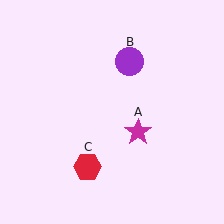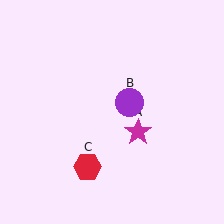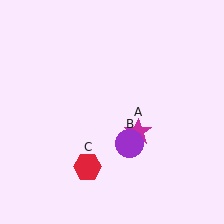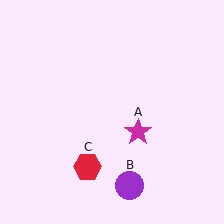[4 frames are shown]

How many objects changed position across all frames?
1 object changed position: purple circle (object B).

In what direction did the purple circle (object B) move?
The purple circle (object B) moved down.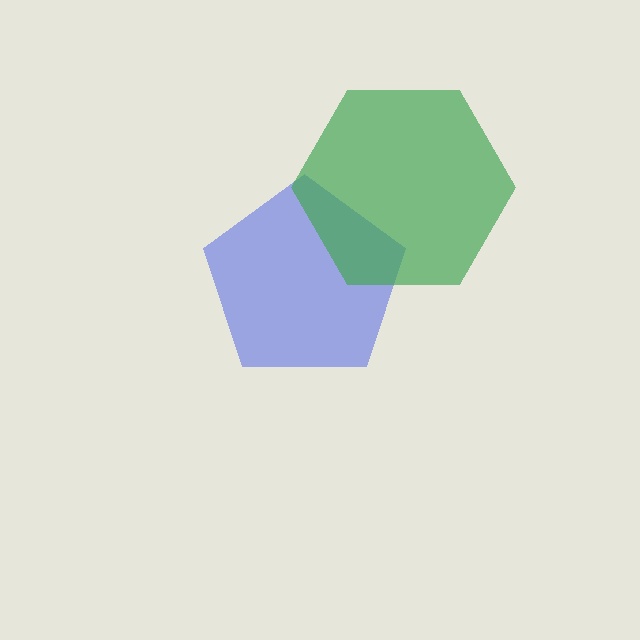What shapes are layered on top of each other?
The layered shapes are: a blue pentagon, a green hexagon.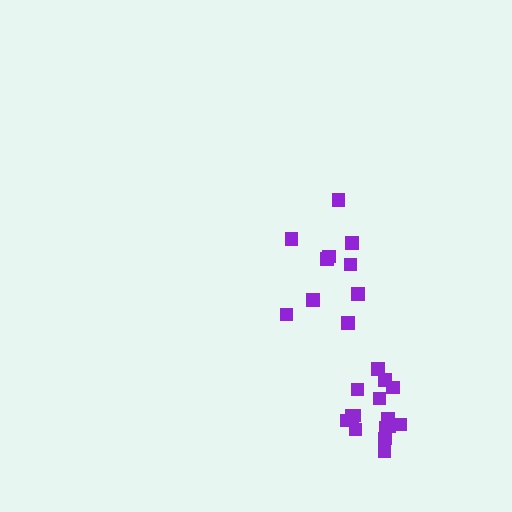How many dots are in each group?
Group 1: 10 dots, Group 2: 15 dots (25 total).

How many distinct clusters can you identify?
There are 2 distinct clusters.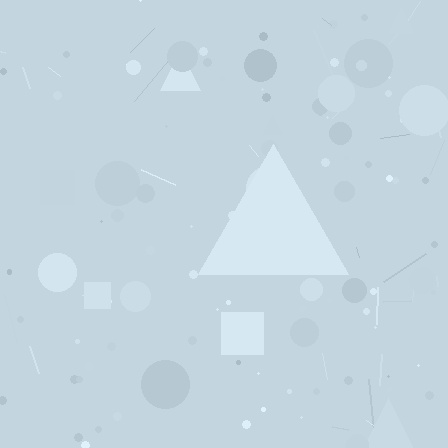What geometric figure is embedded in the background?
A triangle is embedded in the background.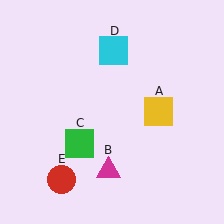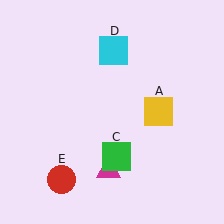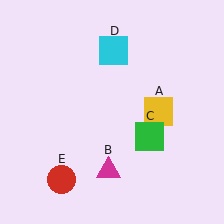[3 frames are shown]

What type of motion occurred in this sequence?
The green square (object C) rotated counterclockwise around the center of the scene.